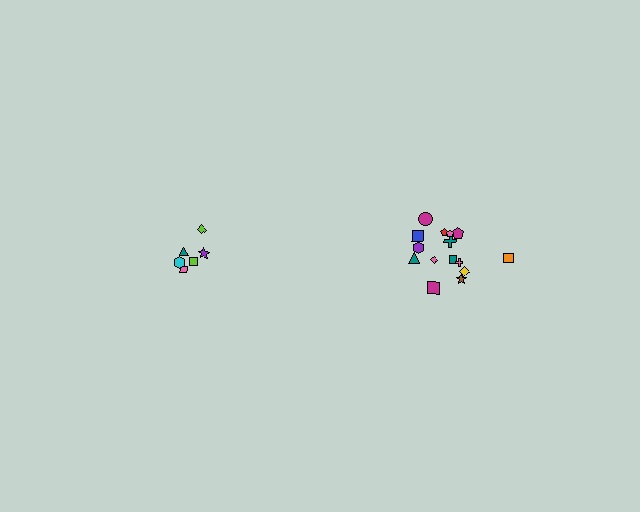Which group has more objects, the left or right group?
The right group.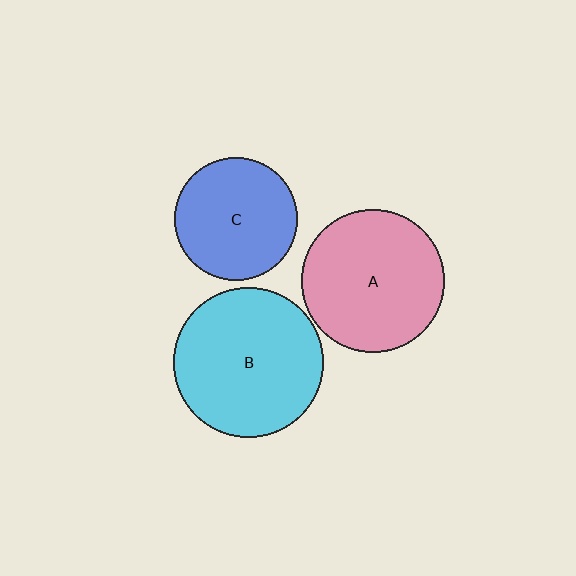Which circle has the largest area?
Circle B (cyan).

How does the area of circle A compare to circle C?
Approximately 1.4 times.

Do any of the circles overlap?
No, none of the circles overlap.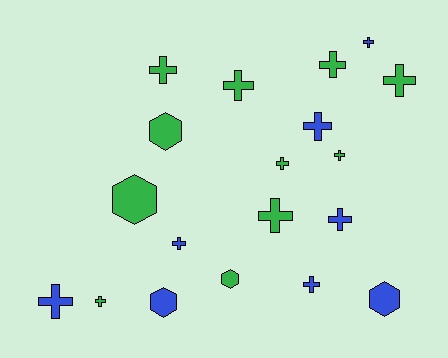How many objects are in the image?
There are 19 objects.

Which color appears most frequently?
Green, with 11 objects.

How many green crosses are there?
There are 8 green crosses.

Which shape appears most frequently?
Cross, with 14 objects.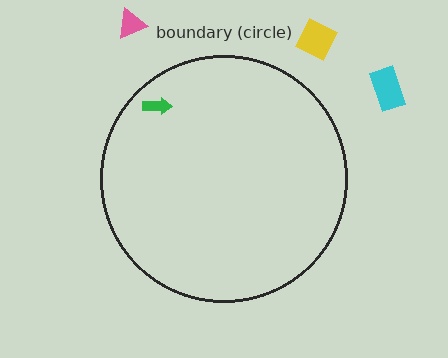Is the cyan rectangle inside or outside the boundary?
Outside.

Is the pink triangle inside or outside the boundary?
Outside.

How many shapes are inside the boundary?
1 inside, 3 outside.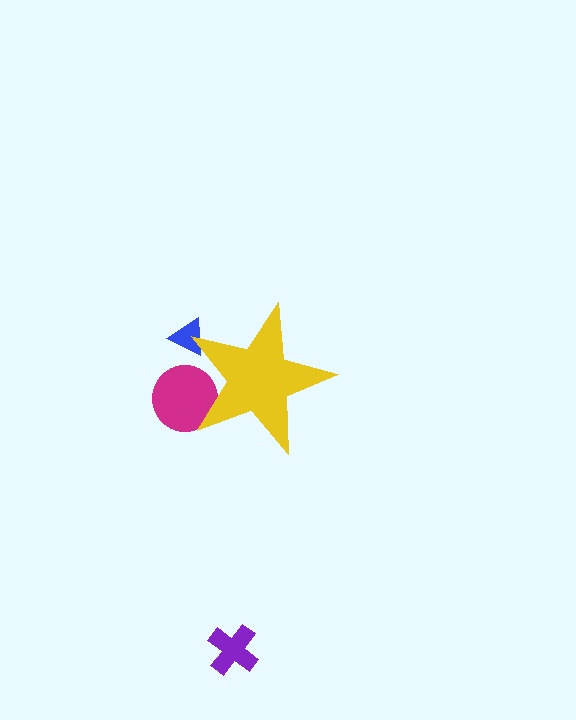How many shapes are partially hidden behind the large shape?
2 shapes are partially hidden.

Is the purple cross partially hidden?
No, the purple cross is fully visible.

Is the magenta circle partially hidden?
Yes, the magenta circle is partially hidden behind the yellow star.